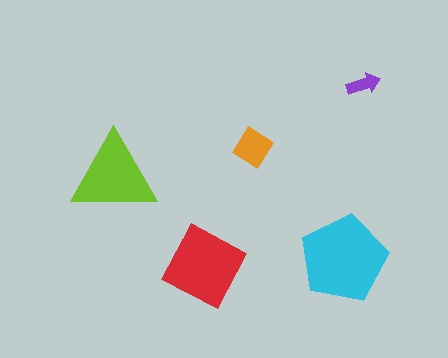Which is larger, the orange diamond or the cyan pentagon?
The cyan pentagon.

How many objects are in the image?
There are 5 objects in the image.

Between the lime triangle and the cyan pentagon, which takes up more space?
The cyan pentagon.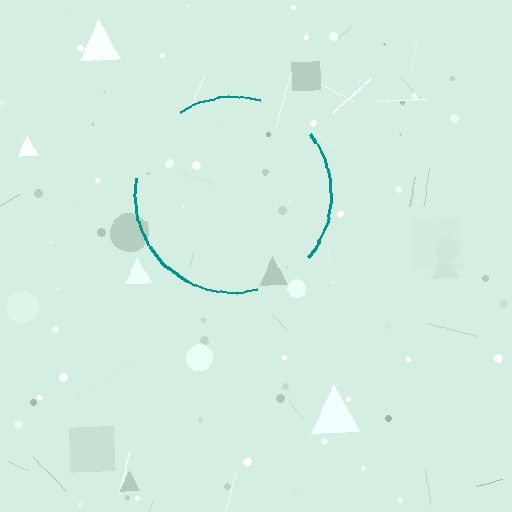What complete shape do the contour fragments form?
The contour fragments form a circle.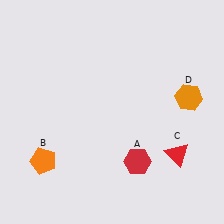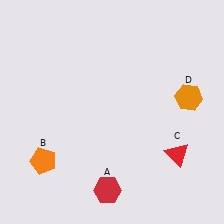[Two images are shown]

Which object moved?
The red hexagon (A) moved left.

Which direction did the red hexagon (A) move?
The red hexagon (A) moved left.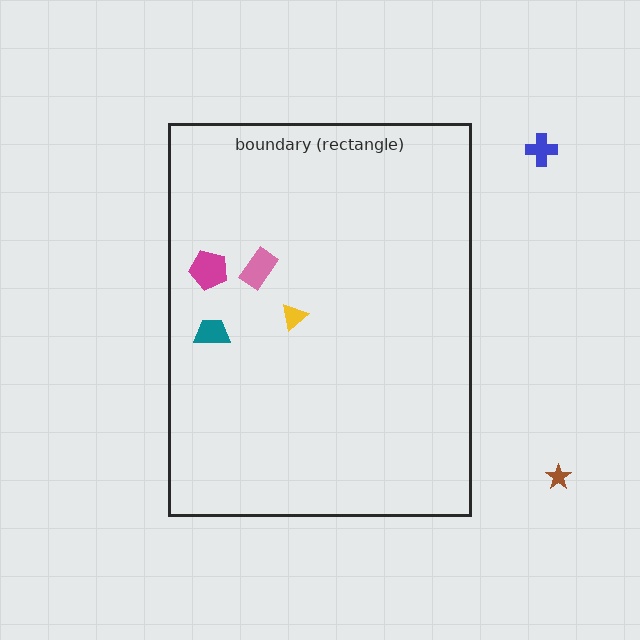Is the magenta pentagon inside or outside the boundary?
Inside.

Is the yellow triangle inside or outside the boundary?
Inside.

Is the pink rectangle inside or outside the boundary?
Inside.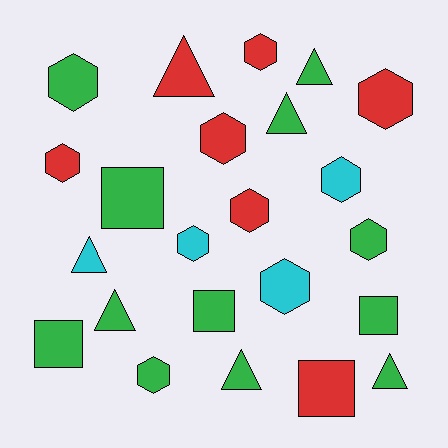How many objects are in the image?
There are 23 objects.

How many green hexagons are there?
There are 3 green hexagons.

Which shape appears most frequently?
Hexagon, with 11 objects.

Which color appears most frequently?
Green, with 12 objects.